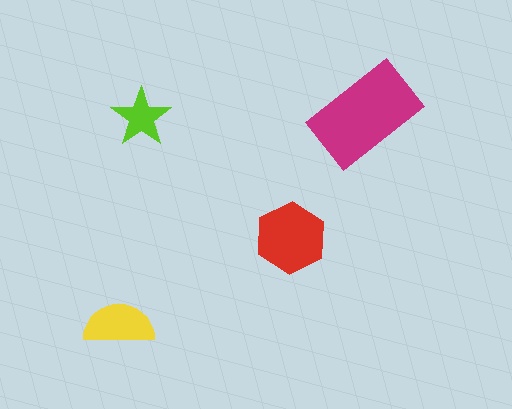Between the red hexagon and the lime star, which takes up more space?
The red hexagon.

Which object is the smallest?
The lime star.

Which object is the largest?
The magenta rectangle.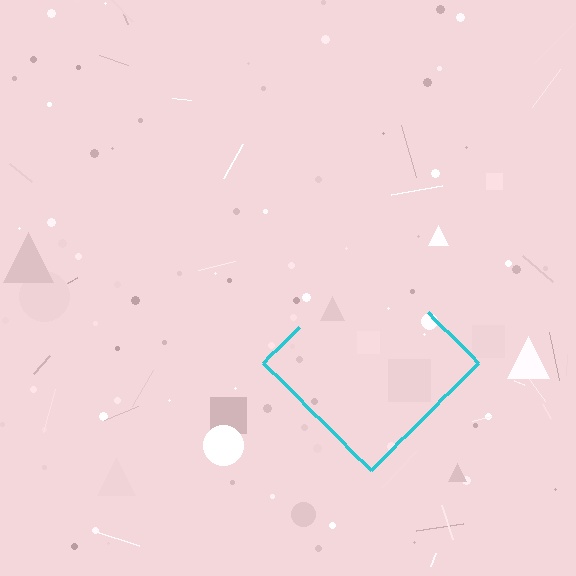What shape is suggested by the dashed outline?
The dashed outline suggests a diamond.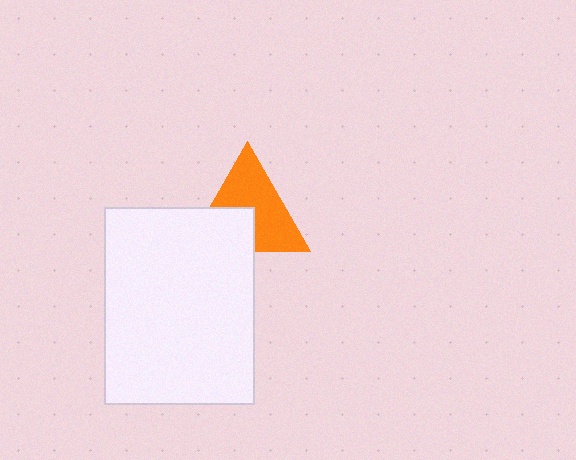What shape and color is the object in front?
The object in front is a white rectangle.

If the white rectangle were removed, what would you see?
You would see the complete orange triangle.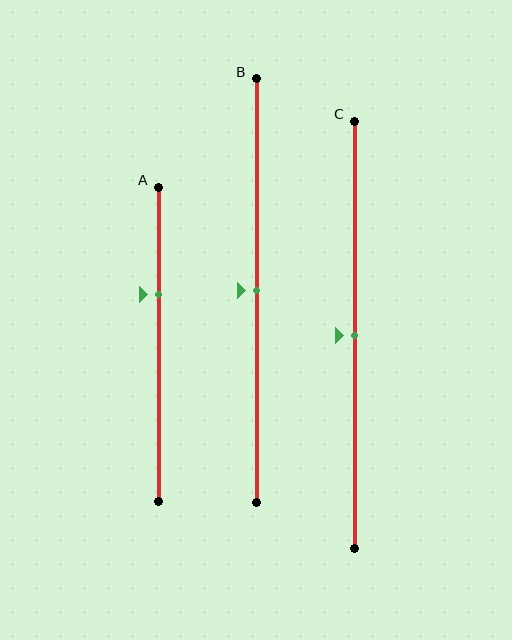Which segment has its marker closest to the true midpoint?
Segment B has its marker closest to the true midpoint.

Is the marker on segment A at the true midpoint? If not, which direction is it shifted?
No, the marker on segment A is shifted upward by about 16% of the segment length.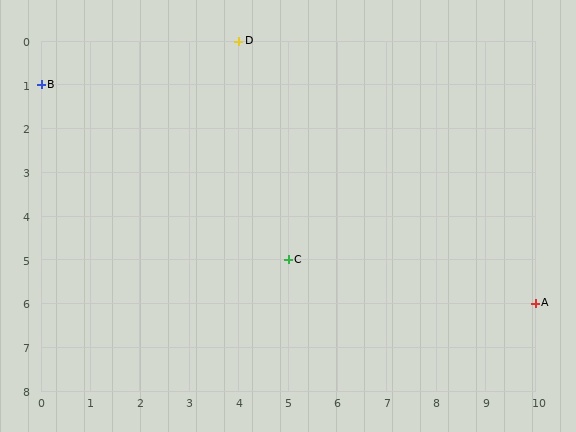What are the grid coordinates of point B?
Point B is at grid coordinates (0, 1).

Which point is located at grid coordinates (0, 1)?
Point B is at (0, 1).